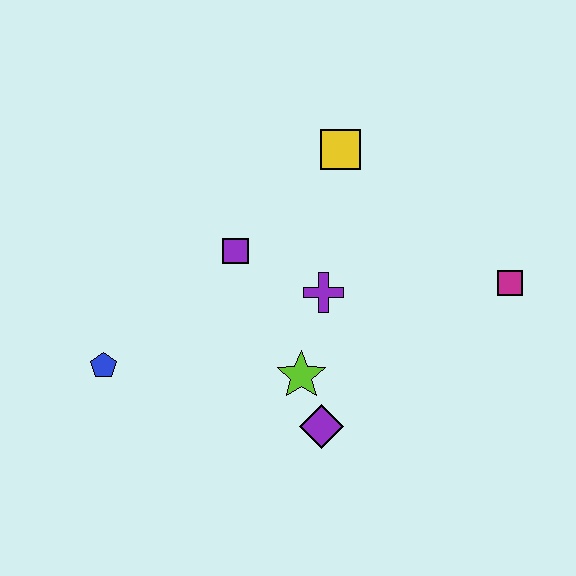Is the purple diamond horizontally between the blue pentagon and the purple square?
No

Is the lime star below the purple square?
Yes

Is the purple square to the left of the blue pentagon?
No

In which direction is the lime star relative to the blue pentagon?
The lime star is to the right of the blue pentagon.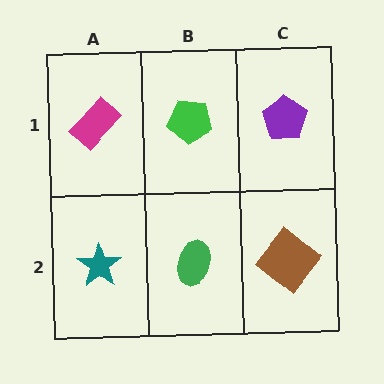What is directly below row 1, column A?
A teal star.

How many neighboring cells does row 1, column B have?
3.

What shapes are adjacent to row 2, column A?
A magenta rectangle (row 1, column A), a green ellipse (row 2, column B).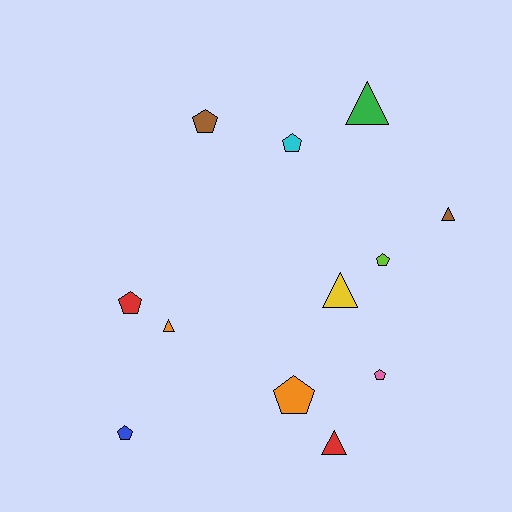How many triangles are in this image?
There are 5 triangles.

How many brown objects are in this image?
There are 2 brown objects.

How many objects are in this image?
There are 12 objects.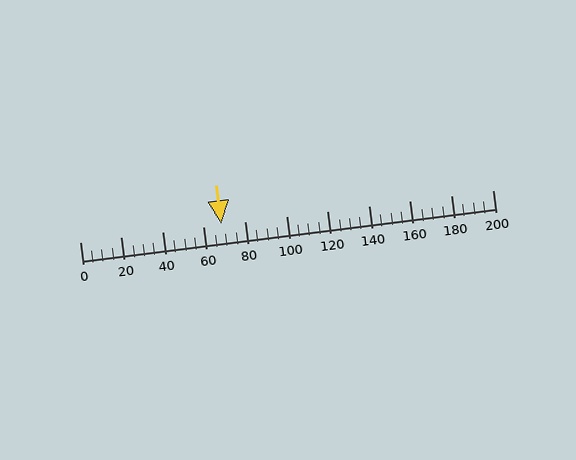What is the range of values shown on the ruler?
The ruler shows values from 0 to 200.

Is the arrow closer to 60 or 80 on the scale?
The arrow is closer to 60.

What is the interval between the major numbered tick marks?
The major tick marks are spaced 20 units apart.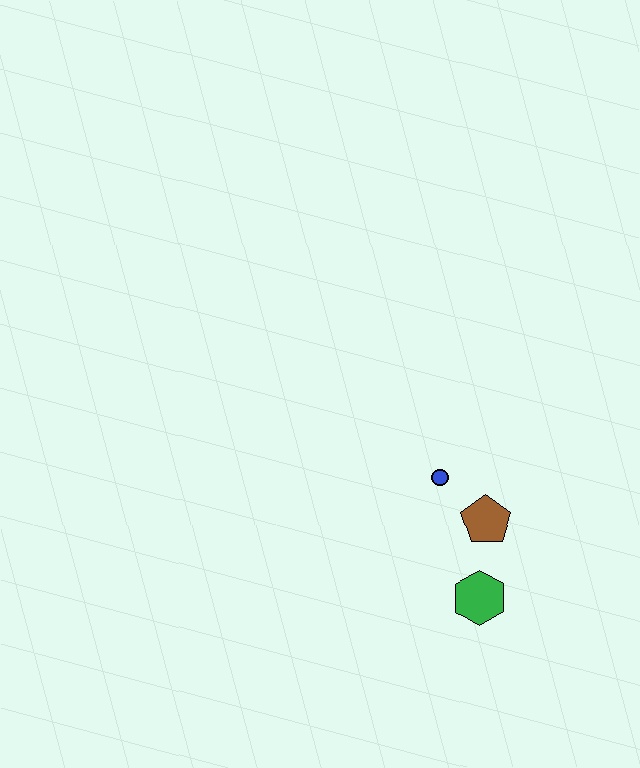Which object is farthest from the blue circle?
The green hexagon is farthest from the blue circle.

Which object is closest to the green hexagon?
The brown pentagon is closest to the green hexagon.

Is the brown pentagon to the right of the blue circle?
Yes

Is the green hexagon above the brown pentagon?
No